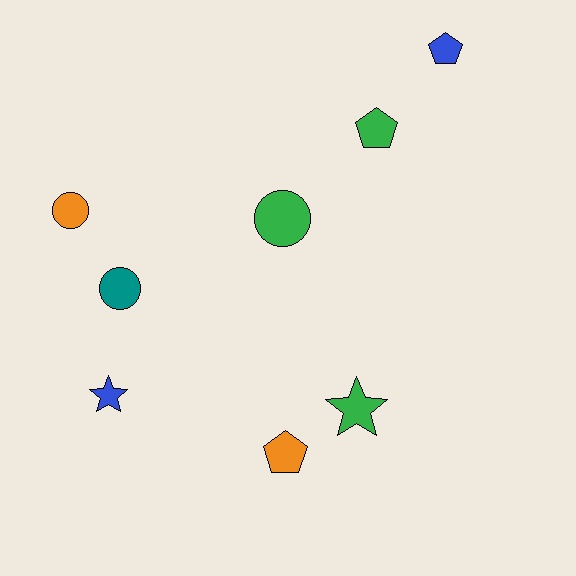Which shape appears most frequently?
Circle, with 3 objects.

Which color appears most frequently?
Green, with 3 objects.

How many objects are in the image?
There are 8 objects.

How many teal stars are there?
There are no teal stars.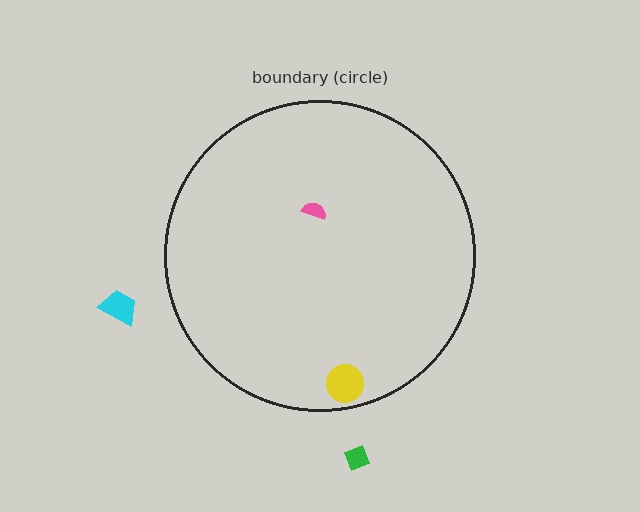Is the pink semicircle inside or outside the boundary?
Inside.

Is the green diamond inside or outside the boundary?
Outside.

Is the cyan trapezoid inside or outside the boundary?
Outside.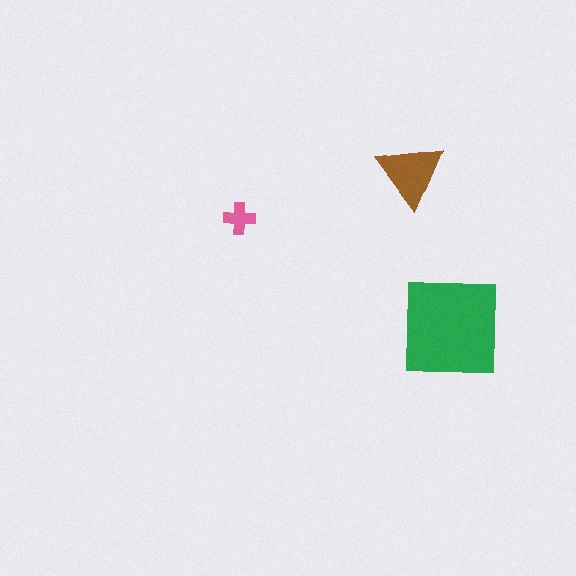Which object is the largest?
The green square.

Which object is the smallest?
The pink cross.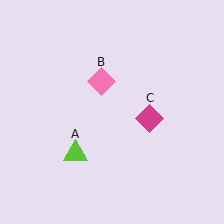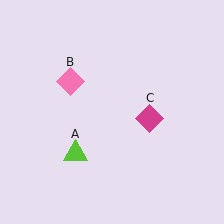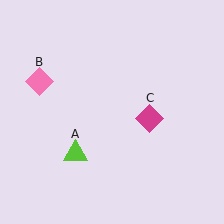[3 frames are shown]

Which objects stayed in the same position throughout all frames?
Lime triangle (object A) and magenta diamond (object C) remained stationary.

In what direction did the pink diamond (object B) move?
The pink diamond (object B) moved left.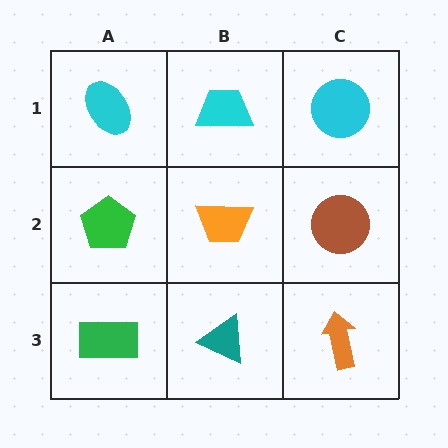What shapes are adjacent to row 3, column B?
An orange trapezoid (row 2, column B), a green rectangle (row 3, column A), an orange arrow (row 3, column C).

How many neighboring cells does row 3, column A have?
2.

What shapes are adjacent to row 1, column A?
A green pentagon (row 2, column A), a cyan trapezoid (row 1, column B).